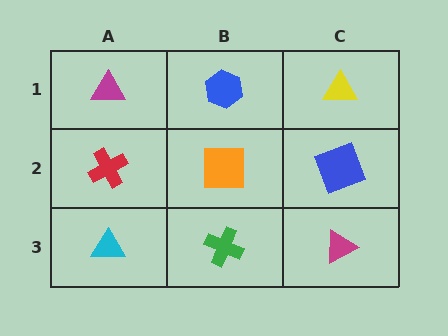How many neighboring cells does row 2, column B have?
4.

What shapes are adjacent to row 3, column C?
A blue square (row 2, column C), a green cross (row 3, column B).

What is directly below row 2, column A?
A cyan triangle.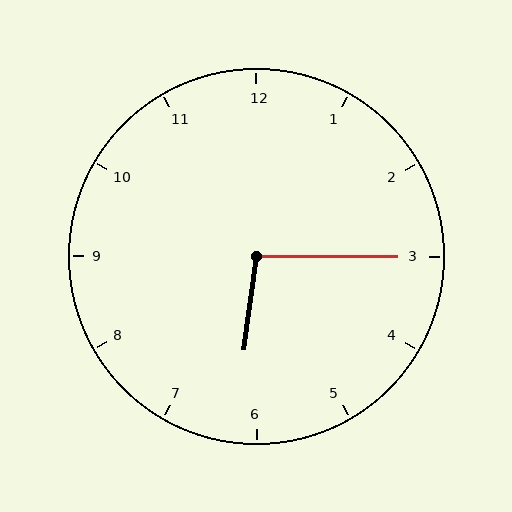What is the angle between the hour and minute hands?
Approximately 98 degrees.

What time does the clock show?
6:15.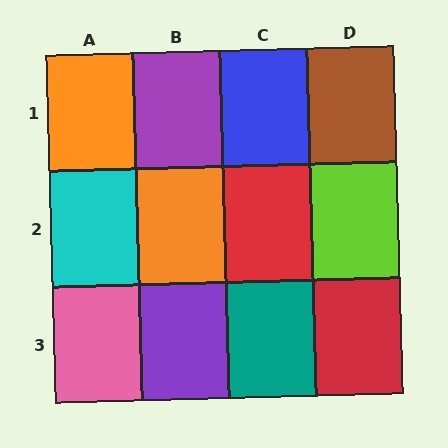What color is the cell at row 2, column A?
Cyan.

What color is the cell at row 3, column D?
Red.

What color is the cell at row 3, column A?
Pink.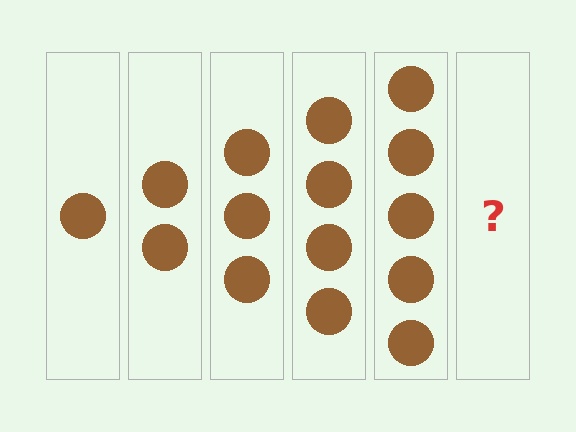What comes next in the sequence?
The next element should be 6 circles.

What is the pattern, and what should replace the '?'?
The pattern is that each step adds one more circle. The '?' should be 6 circles.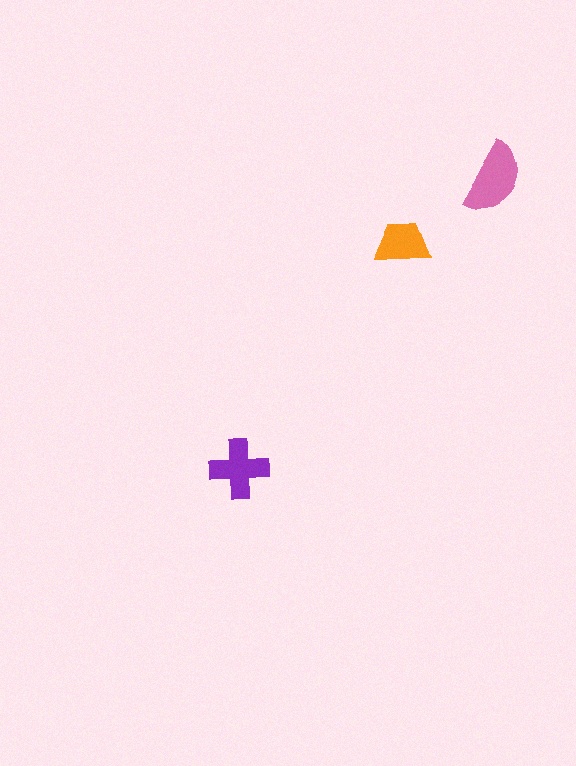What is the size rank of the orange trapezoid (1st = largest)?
3rd.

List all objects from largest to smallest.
The pink semicircle, the purple cross, the orange trapezoid.